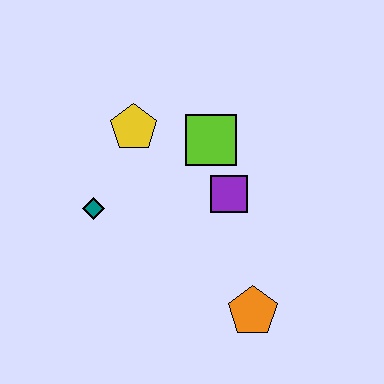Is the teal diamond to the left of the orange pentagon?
Yes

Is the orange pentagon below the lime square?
Yes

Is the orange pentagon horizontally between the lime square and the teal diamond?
No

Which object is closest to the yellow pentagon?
The lime square is closest to the yellow pentagon.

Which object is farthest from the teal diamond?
The orange pentagon is farthest from the teal diamond.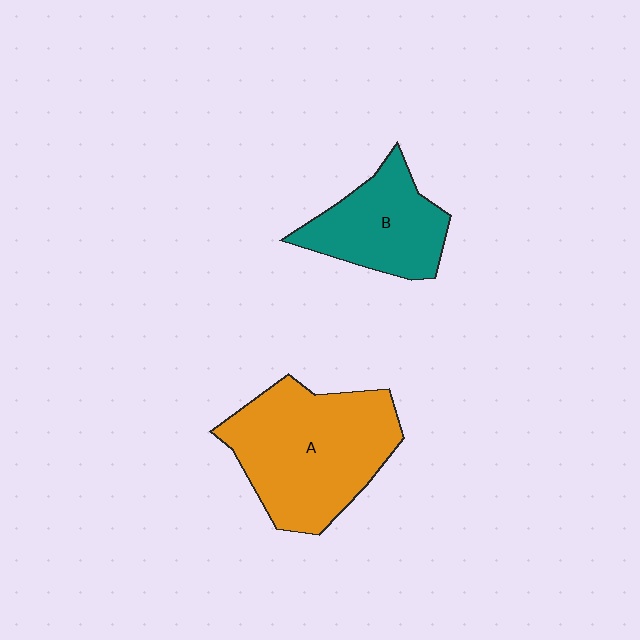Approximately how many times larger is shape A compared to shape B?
Approximately 1.7 times.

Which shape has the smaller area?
Shape B (teal).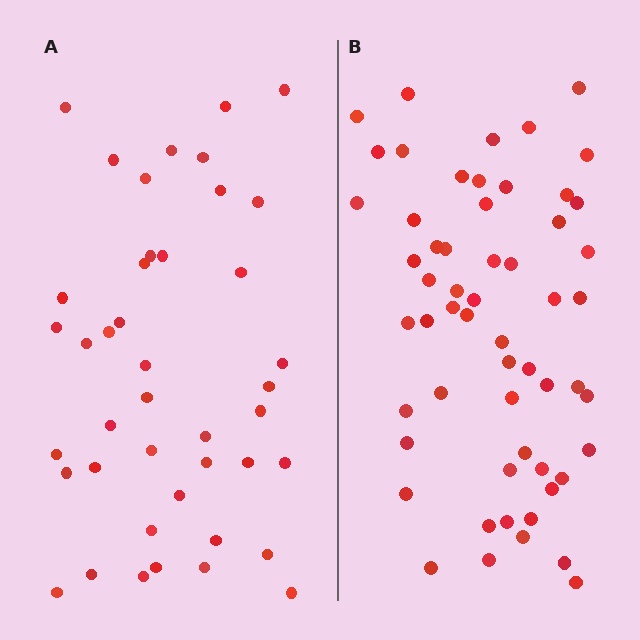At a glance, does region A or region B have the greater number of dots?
Region B (the right region) has more dots.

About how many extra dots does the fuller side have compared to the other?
Region B has approximately 15 more dots than region A.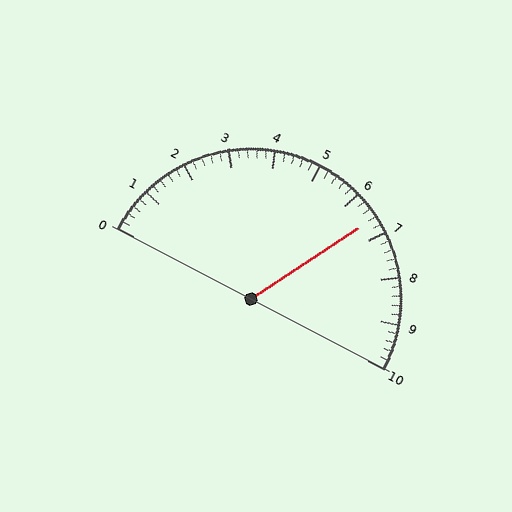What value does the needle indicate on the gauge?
The needle indicates approximately 6.6.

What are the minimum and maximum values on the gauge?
The gauge ranges from 0 to 10.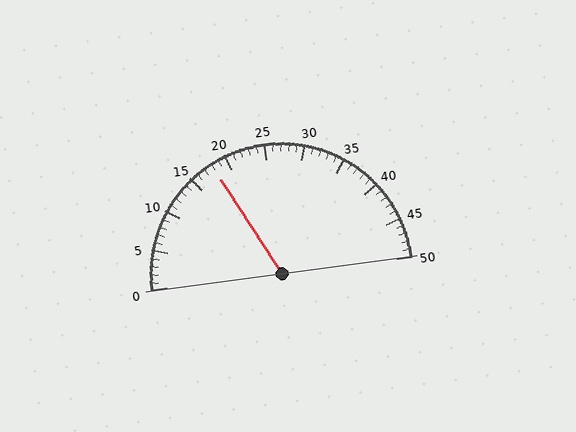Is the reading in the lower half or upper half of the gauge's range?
The reading is in the lower half of the range (0 to 50).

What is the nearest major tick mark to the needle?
The nearest major tick mark is 20.